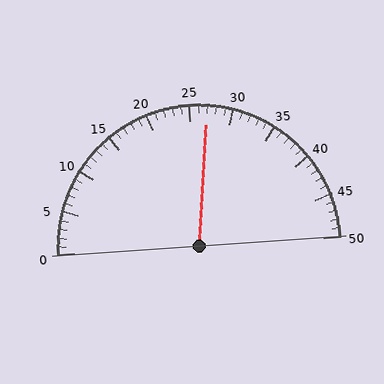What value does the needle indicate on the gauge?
The needle indicates approximately 27.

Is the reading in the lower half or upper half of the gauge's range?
The reading is in the upper half of the range (0 to 50).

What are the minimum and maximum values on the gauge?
The gauge ranges from 0 to 50.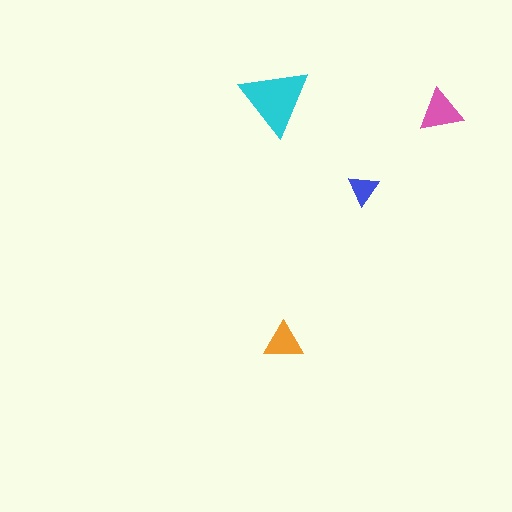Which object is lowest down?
The orange triangle is bottommost.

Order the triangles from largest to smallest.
the cyan one, the pink one, the orange one, the blue one.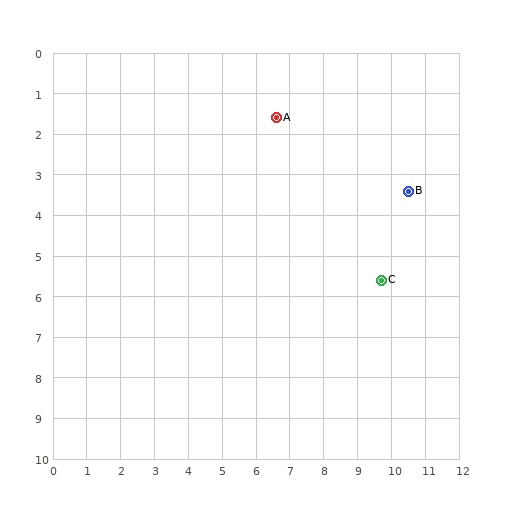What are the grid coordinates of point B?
Point B is at approximately (10.5, 3.4).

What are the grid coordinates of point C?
Point C is at approximately (9.7, 5.6).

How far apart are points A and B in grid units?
Points A and B are about 4.3 grid units apart.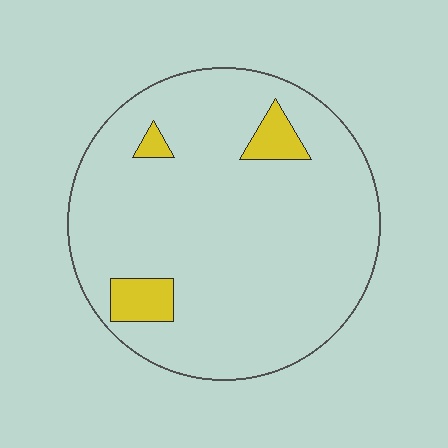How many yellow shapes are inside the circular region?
3.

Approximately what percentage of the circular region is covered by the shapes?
Approximately 10%.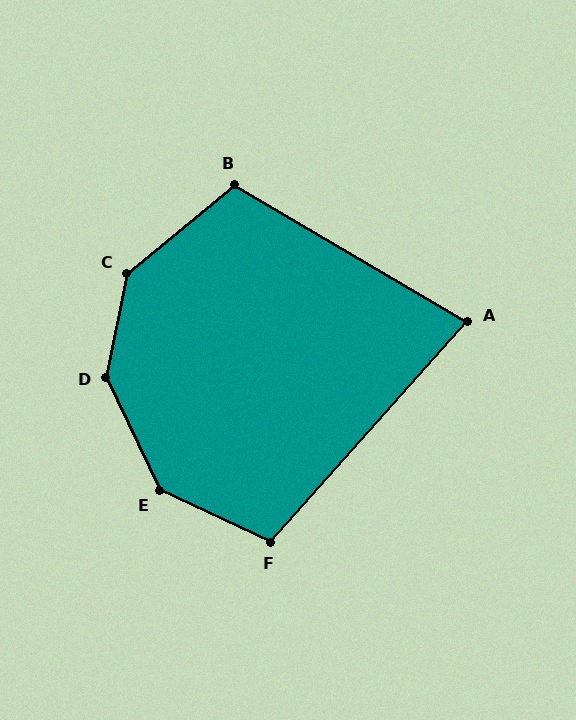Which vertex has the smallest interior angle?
A, at approximately 79 degrees.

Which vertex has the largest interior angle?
D, at approximately 143 degrees.